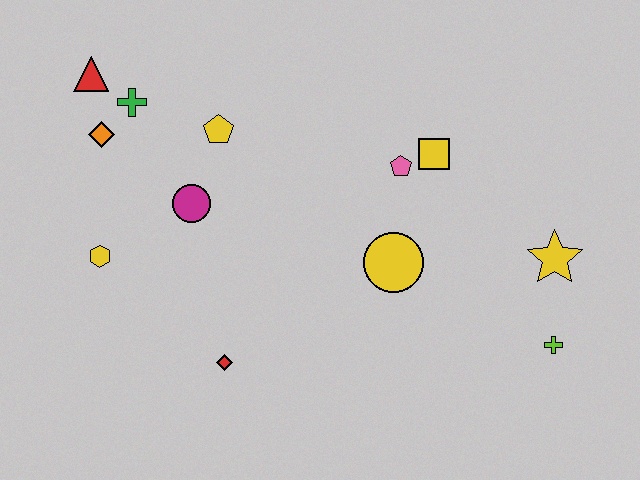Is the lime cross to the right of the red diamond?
Yes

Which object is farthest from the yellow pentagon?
The lime cross is farthest from the yellow pentagon.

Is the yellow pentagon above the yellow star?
Yes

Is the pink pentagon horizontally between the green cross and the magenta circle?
No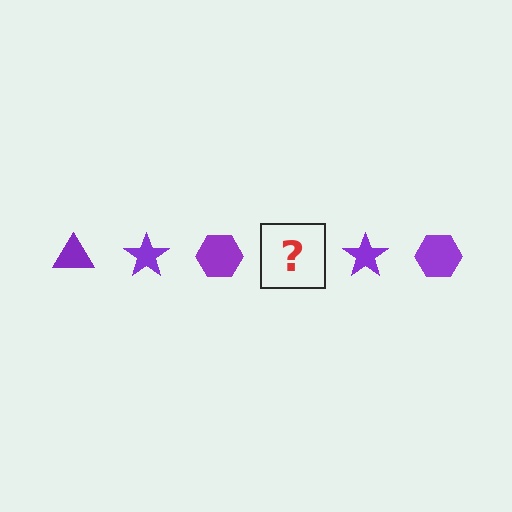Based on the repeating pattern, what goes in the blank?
The blank should be a purple triangle.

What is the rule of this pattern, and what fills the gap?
The rule is that the pattern cycles through triangle, star, hexagon shapes in purple. The gap should be filled with a purple triangle.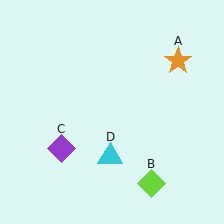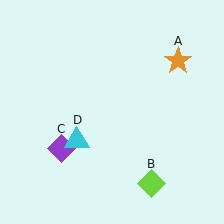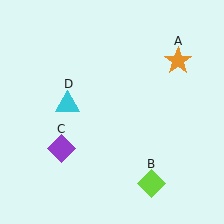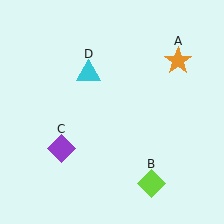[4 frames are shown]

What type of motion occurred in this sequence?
The cyan triangle (object D) rotated clockwise around the center of the scene.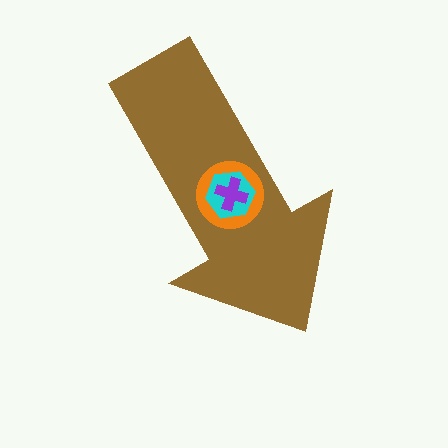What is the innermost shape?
The purple cross.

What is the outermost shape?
The brown arrow.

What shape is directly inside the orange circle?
The cyan hexagon.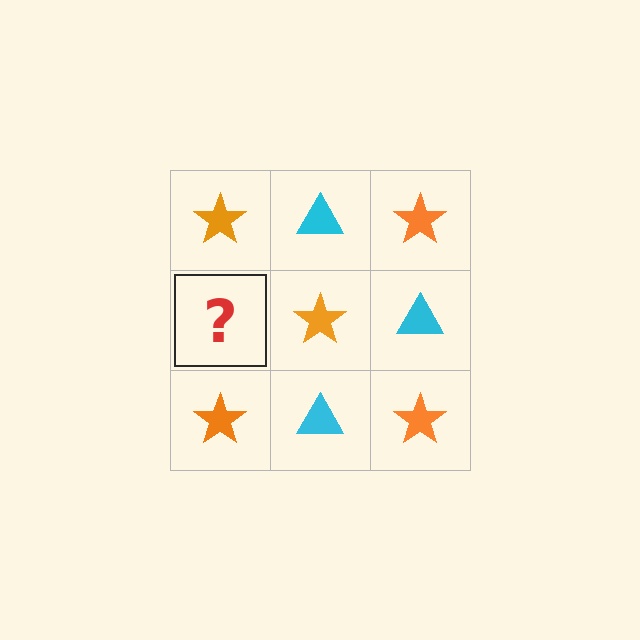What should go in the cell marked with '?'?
The missing cell should contain a cyan triangle.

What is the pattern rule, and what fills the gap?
The rule is that it alternates orange star and cyan triangle in a checkerboard pattern. The gap should be filled with a cyan triangle.